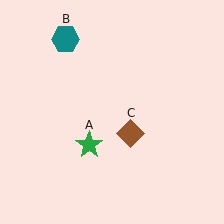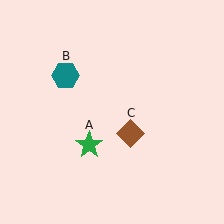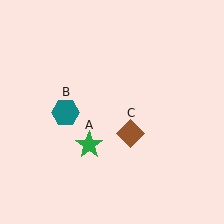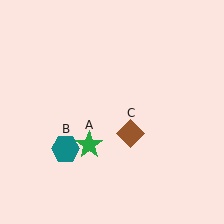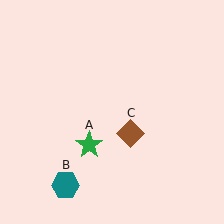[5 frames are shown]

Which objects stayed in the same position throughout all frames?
Green star (object A) and brown diamond (object C) remained stationary.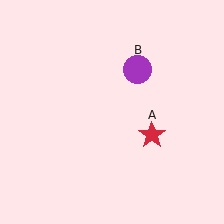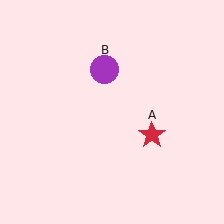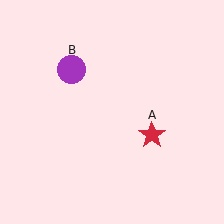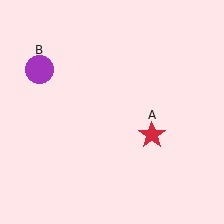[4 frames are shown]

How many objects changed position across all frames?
1 object changed position: purple circle (object B).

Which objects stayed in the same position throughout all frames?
Red star (object A) remained stationary.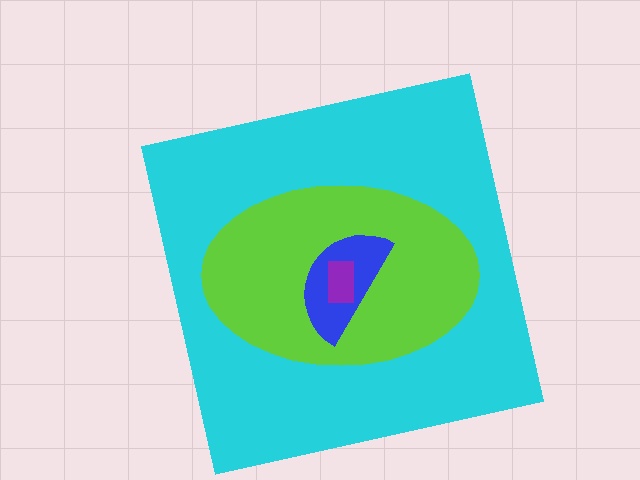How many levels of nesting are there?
4.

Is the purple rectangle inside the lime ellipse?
Yes.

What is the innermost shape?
The purple rectangle.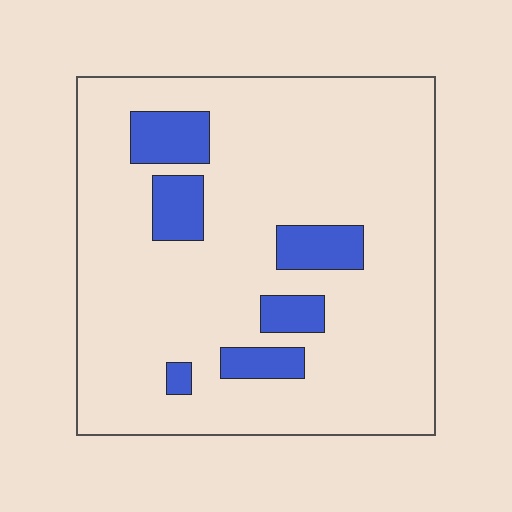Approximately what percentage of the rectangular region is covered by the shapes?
Approximately 15%.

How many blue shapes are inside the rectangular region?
6.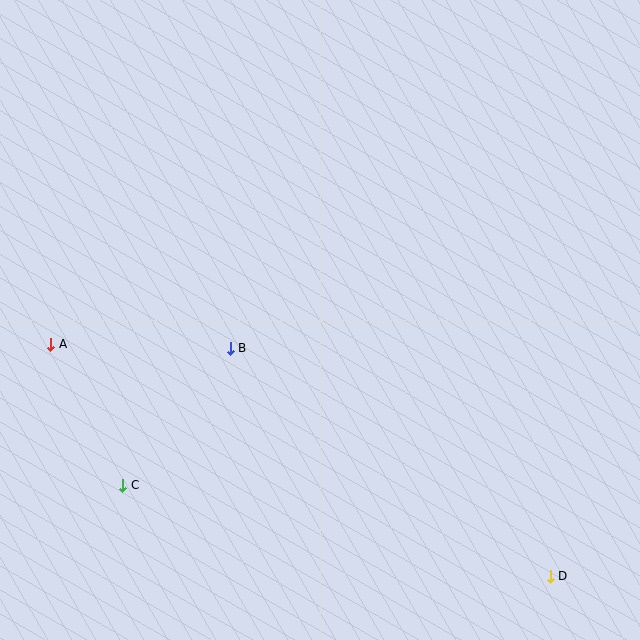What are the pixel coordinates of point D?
Point D is at (550, 576).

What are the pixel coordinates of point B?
Point B is at (230, 348).